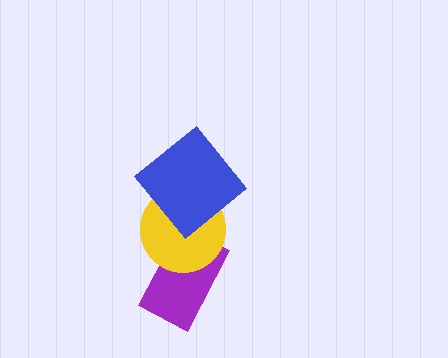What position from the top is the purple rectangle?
The purple rectangle is 3rd from the top.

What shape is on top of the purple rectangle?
The yellow circle is on top of the purple rectangle.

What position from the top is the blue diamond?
The blue diamond is 1st from the top.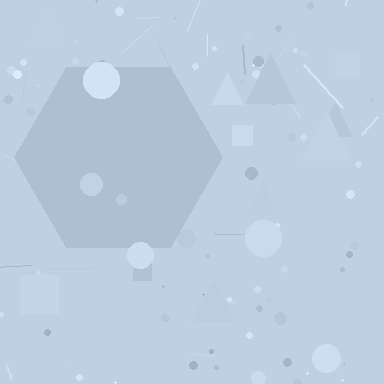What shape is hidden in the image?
A hexagon is hidden in the image.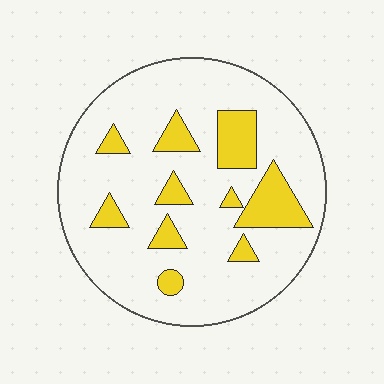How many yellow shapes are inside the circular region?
10.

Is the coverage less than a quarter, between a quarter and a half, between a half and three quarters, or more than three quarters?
Less than a quarter.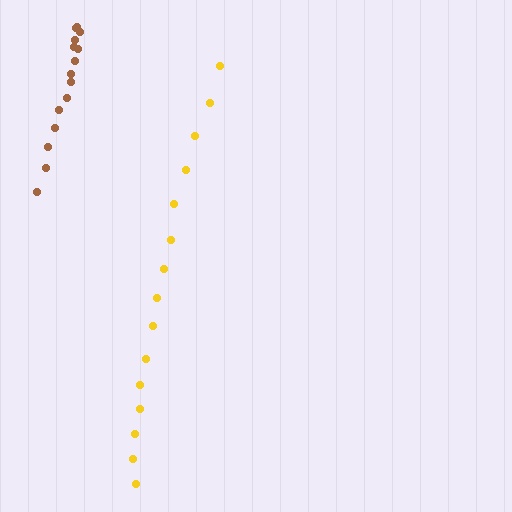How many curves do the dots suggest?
There are 2 distinct paths.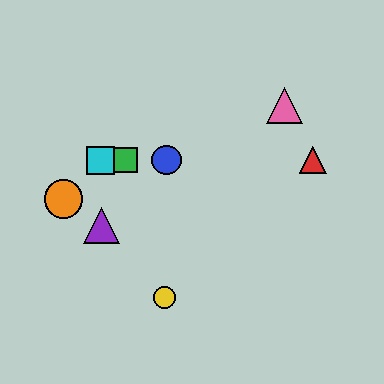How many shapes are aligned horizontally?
4 shapes (the red triangle, the blue circle, the green square, the cyan square) are aligned horizontally.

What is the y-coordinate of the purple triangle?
The purple triangle is at y≈226.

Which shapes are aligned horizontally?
The red triangle, the blue circle, the green square, the cyan square are aligned horizontally.